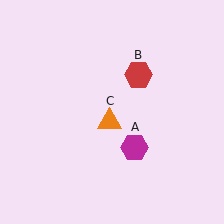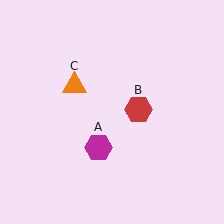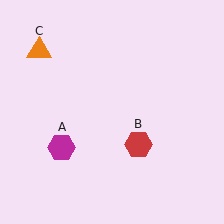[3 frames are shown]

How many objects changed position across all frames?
3 objects changed position: magenta hexagon (object A), red hexagon (object B), orange triangle (object C).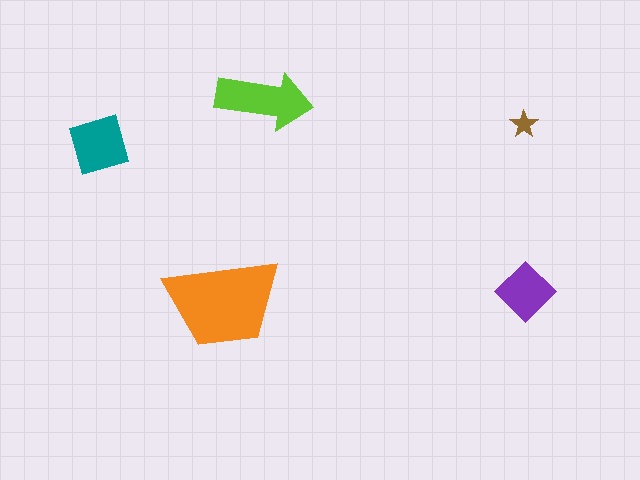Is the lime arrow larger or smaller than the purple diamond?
Larger.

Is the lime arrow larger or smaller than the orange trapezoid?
Smaller.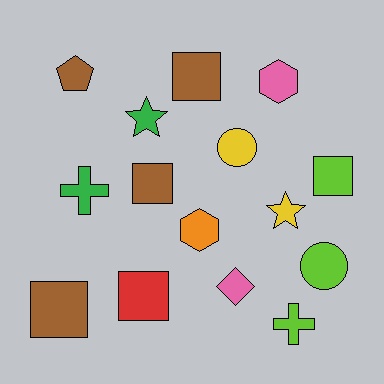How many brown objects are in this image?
There are 4 brown objects.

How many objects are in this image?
There are 15 objects.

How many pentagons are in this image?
There is 1 pentagon.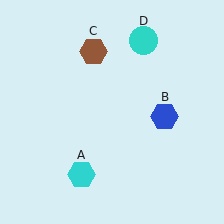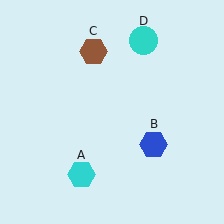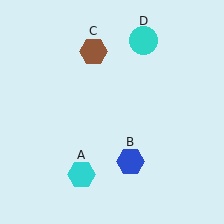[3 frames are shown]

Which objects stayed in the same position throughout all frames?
Cyan hexagon (object A) and brown hexagon (object C) and cyan circle (object D) remained stationary.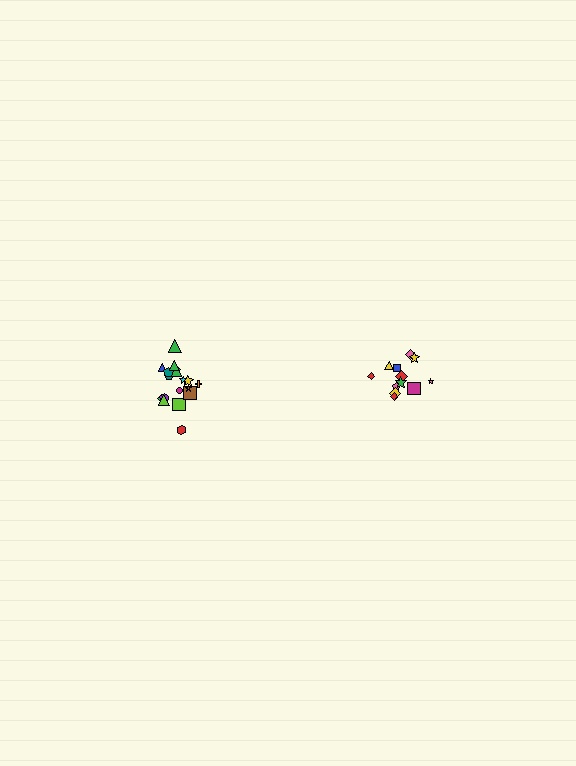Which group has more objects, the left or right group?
The left group.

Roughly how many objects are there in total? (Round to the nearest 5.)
Roughly 30 objects in total.